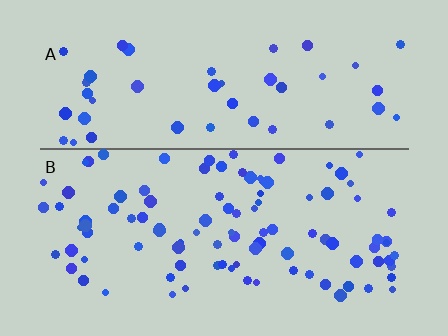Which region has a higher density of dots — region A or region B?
B (the bottom).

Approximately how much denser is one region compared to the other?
Approximately 2.1× — region B over region A.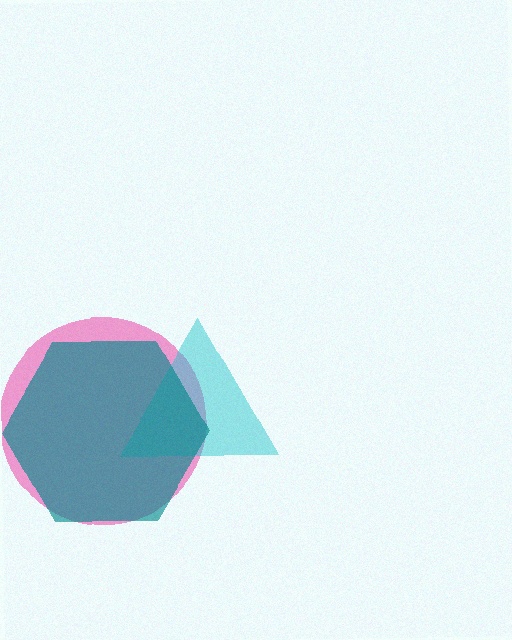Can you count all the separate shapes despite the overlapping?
Yes, there are 3 separate shapes.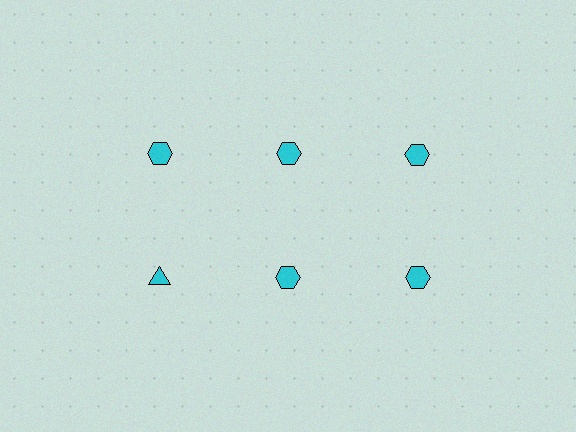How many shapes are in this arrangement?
There are 6 shapes arranged in a grid pattern.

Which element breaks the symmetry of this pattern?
The cyan triangle in the second row, leftmost column breaks the symmetry. All other shapes are cyan hexagons.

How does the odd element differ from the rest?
It has a different shape: triangle instead of hexagon.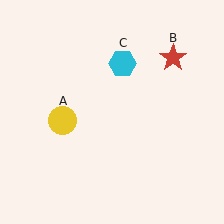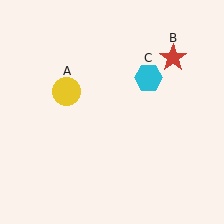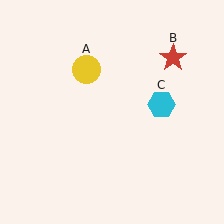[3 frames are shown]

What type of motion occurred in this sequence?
The yellow circle (object A), cyan hexagon (object C) rotated clockwise around the center of the scene.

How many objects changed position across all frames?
2 objects changed position: yellow circle (object A), cyan hexagon (object C).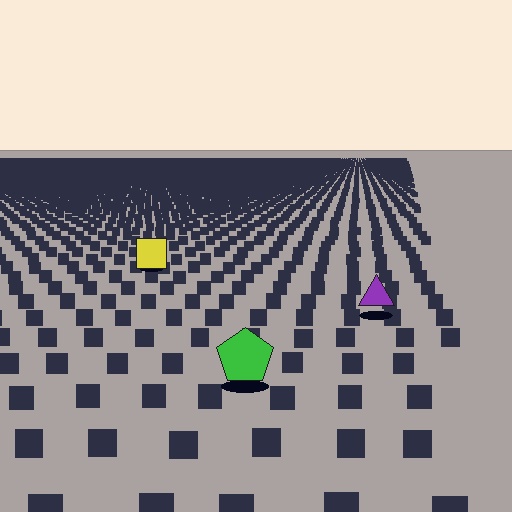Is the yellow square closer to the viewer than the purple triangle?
No. The purple triangle is closer — you can tell from the texture gradient: the ground texture is coarser near it.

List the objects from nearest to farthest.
From nearest to farthest: the green pentagon, the purple triangle, the yellow square.